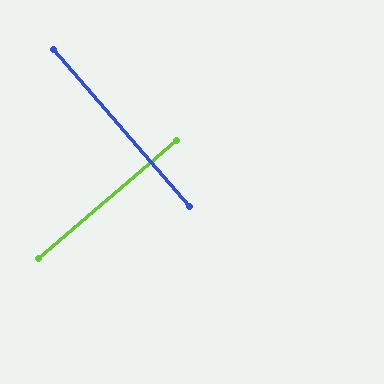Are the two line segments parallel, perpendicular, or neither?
Perpendicular — they meet at approximately 90°.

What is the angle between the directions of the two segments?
Approximately 90 degrees.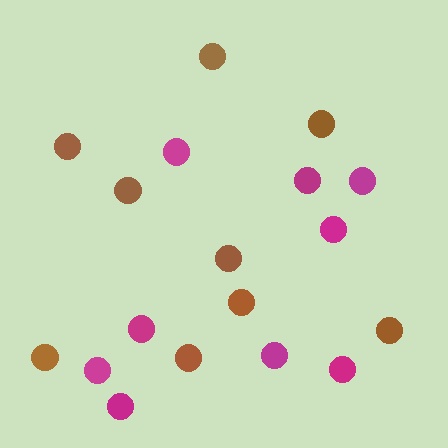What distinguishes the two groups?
There are 2 groups: one group of brown circles (9) and one group of magenta circles (9).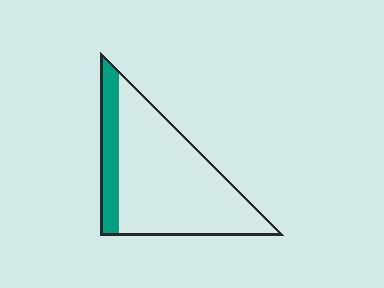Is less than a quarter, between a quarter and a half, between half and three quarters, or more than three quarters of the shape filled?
Less than a quarter.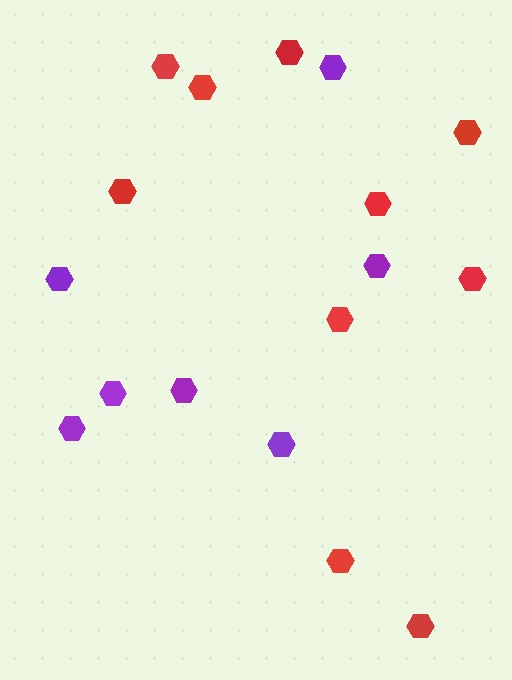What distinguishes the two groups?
There are 2 groups: one group of purple hexagons (7) and one group of red hexagons (10).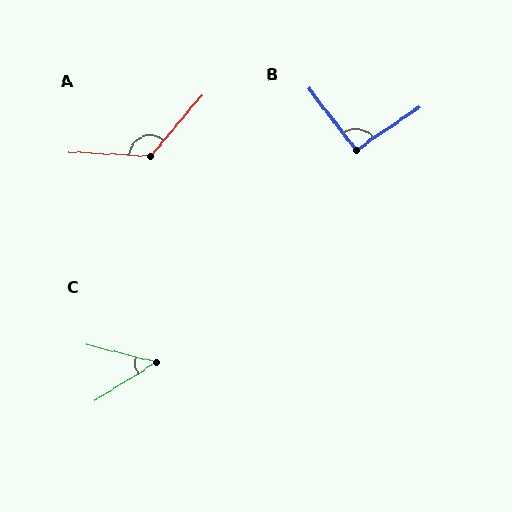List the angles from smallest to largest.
C (46°), B (93°), A (128°).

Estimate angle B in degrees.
Approximately 93 degrees.